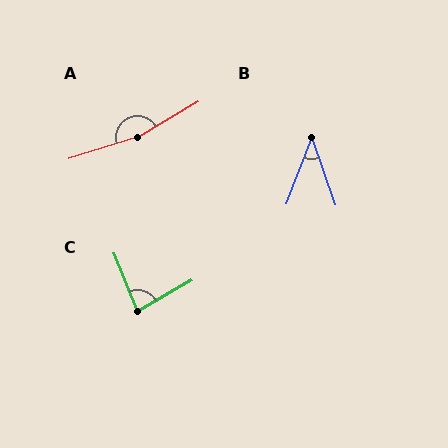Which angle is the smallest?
B, at approximately 40 degrees.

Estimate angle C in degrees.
Approximately 82 degrees.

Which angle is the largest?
A, at approximately 167 degrees.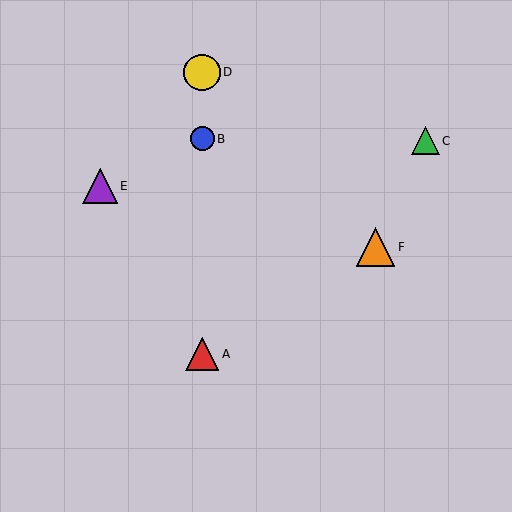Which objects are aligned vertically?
Objects A, B, D are aligned vertically.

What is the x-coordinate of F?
Object F is at x≈376.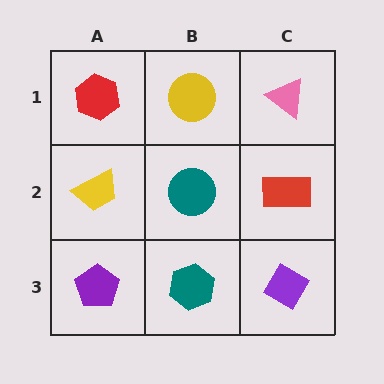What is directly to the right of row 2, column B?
A red rectangle.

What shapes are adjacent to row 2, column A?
A red hexagon (row 1, column A), a purple pentagon (row 3, column A), a teal circle (row 2, column B).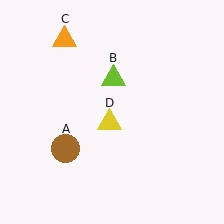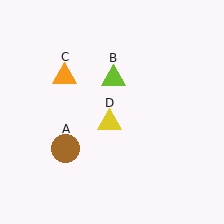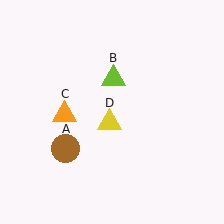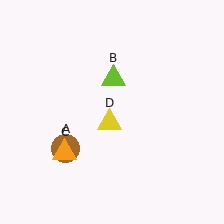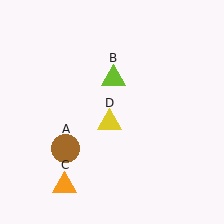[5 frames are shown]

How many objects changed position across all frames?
1 object changed position: orange triangle (object C).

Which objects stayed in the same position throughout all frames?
Brown circle (object A) and lime triangle (object B) and yellow triangle (object D) remained stationary.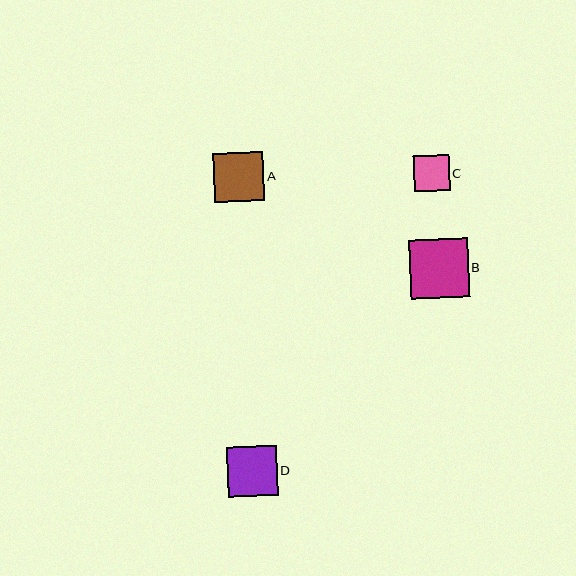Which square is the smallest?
Square C is the smallest with a size of approximately 36 pixels.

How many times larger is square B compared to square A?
Square B is approximately 1.2 times the size of square A.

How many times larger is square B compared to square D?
Square B is approximately 1.2 times the size of square D.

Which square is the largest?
Square B is the largest with a size of approximately 59 pixels.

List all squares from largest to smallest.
From largest to smallest: B, A, D, C.